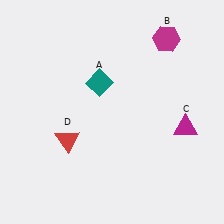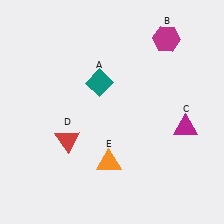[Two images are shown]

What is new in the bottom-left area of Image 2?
An orange triangle (E) was added in the bottom-left area of Image 2.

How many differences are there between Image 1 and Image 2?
There is 1 difference between the two images.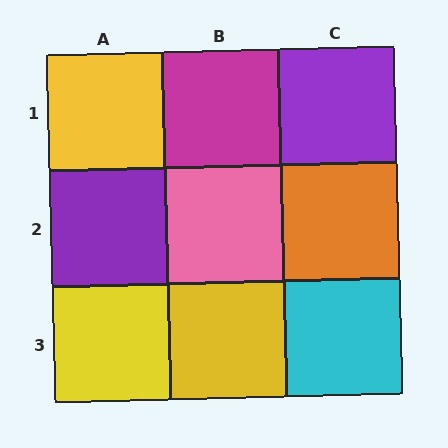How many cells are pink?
1 cell is pink.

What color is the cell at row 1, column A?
Yellow.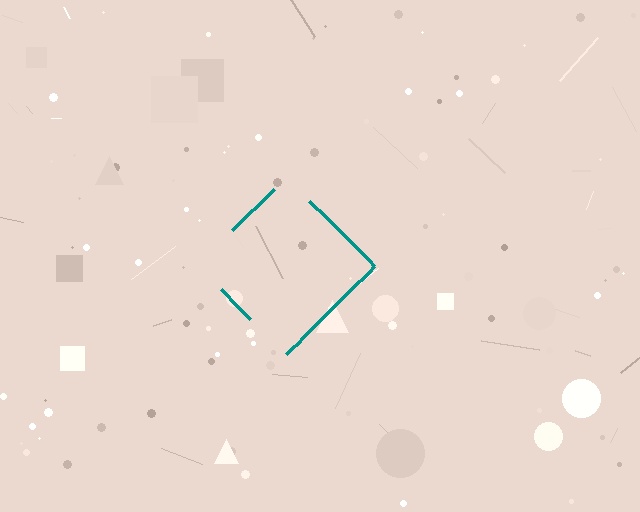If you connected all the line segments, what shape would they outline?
They would outline a diamond.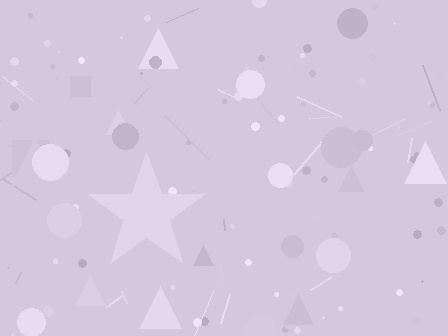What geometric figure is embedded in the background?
A star is embedded in the background.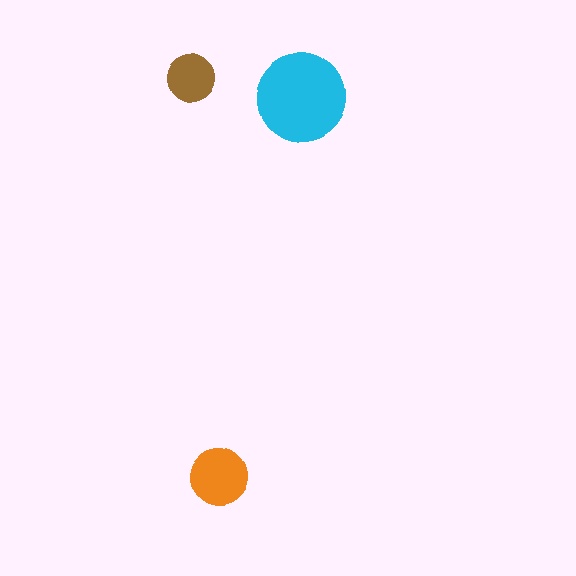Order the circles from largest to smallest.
the cyan one, the orange one, the brown one.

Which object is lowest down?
The orange circle is bottommost.